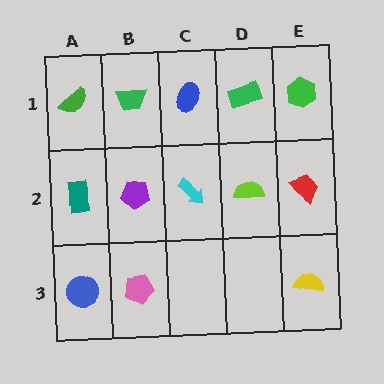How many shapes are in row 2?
5 shapes.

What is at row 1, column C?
A blue ellipse.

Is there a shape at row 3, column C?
No, that cell is empty.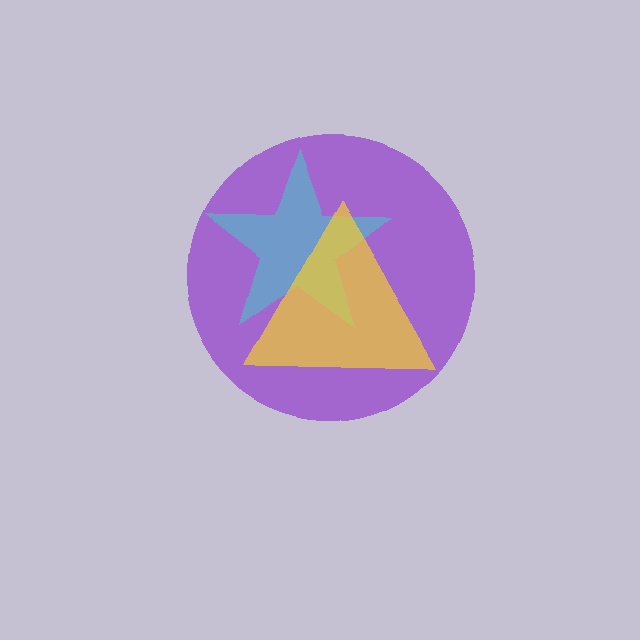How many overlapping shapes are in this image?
There are 3 overlapping shapes in the image.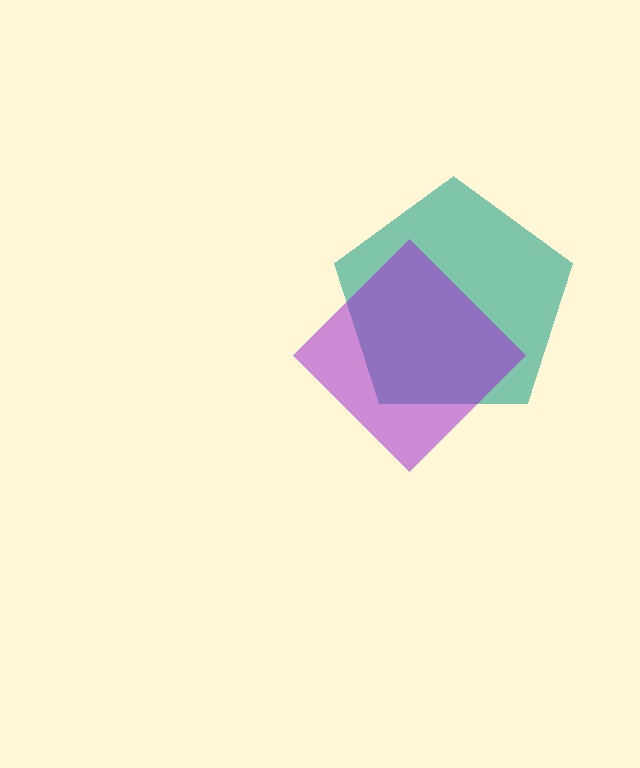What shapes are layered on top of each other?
The layered shapes are: a teal pentagon, a purple diamond.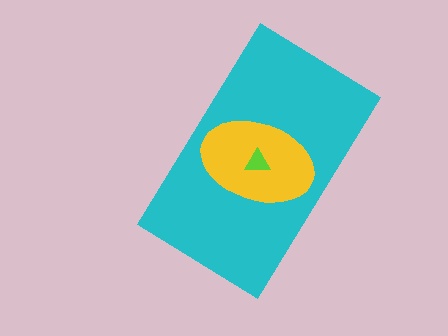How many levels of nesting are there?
3.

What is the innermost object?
The lime triangle.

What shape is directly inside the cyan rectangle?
The yellow ellipse.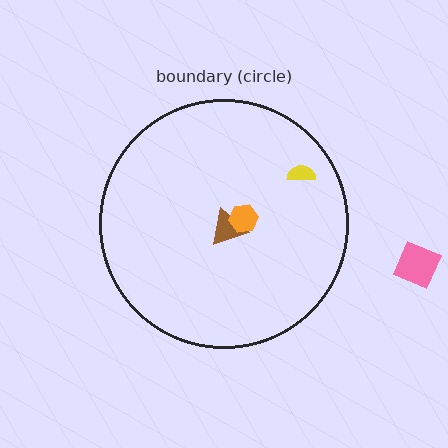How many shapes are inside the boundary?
3 inside, 1 outside.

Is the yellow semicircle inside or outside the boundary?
Inside.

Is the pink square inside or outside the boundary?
Outside.